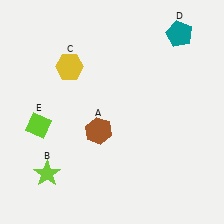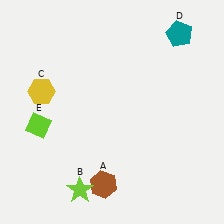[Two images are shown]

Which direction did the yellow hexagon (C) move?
The yellow hexagon (C) moved left.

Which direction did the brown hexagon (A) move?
The brown hexagon (A) moved down.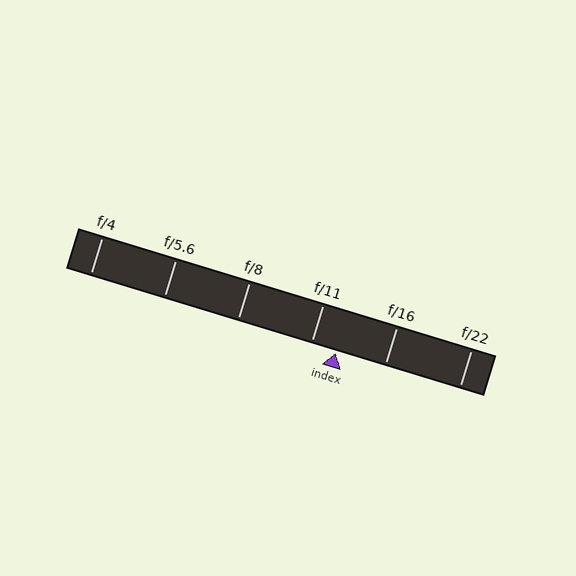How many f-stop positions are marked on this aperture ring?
There are 6 f-stop positions marked.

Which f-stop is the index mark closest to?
The index mark is closest to f/11.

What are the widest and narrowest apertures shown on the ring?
The widest aperture shown is f/4 and the narrowest is f/22.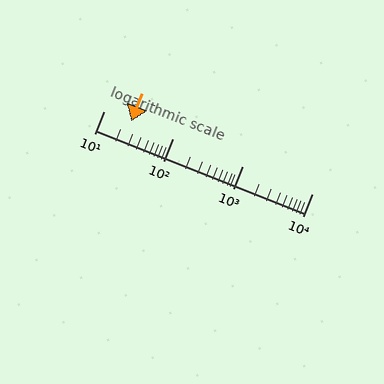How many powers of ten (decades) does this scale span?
The scale spans 3 decades, from 10 to 10000.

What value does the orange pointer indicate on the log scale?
The pointer indicates approximately 25.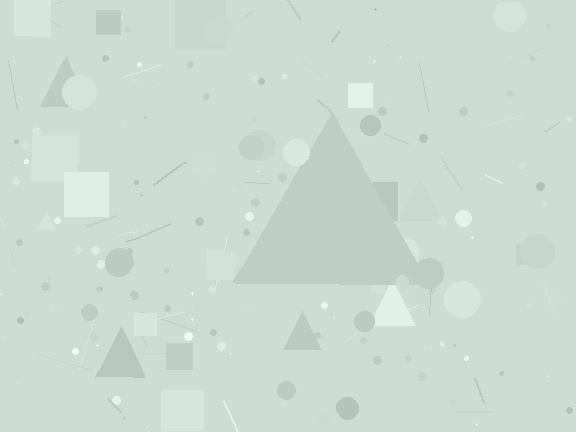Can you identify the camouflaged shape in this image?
The camouflaged shape is a triangle.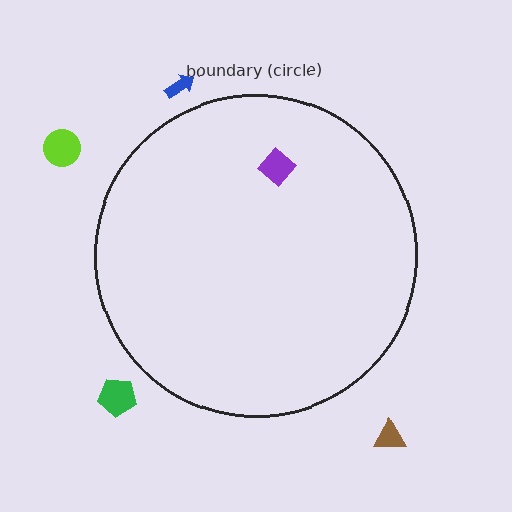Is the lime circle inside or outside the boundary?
Outside.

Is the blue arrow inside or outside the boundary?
Outside.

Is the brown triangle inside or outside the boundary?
Outside.